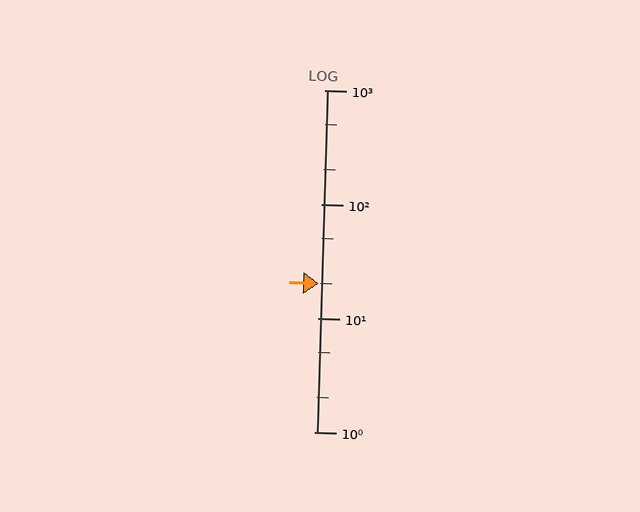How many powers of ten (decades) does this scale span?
The scale spans 3 decades, from 1 to 1000.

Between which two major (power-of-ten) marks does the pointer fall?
The pointer is between 10 and 100.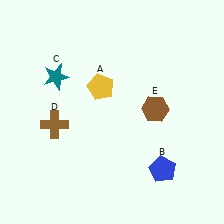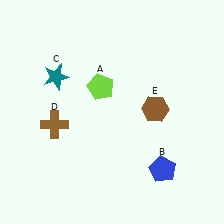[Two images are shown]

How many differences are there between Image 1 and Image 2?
There is 1 difference between the two images.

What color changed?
The pentagon (A) changed from yellow in Image 1 to lime in Image 2.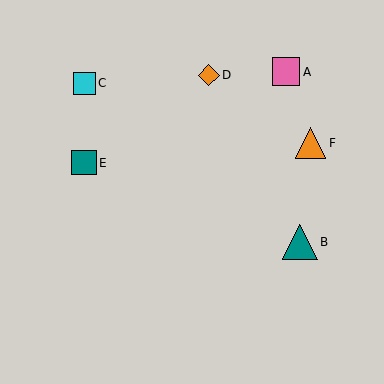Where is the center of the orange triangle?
The center of the orange triangle is at (311, 143).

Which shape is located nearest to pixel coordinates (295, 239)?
The teal triangle (labeled B) at (300, 242) is nearest to that location.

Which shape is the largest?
The teal triangle (labeled B) is the largest.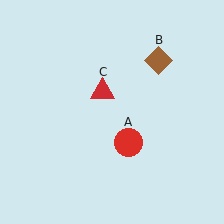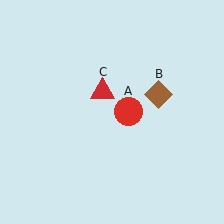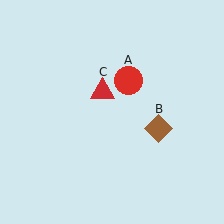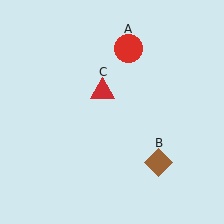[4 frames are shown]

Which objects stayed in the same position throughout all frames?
Red triangle (object C) remained stationary.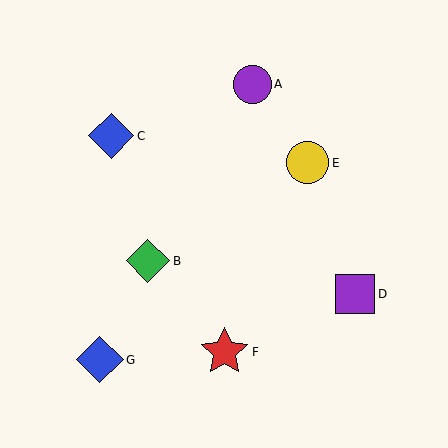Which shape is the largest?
The red star (labeled F) is the largest.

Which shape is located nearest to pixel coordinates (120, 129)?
The blue diamond (labeled C) at (111, 136) is nearest to that location.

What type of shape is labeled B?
Shape B is a green diamond.